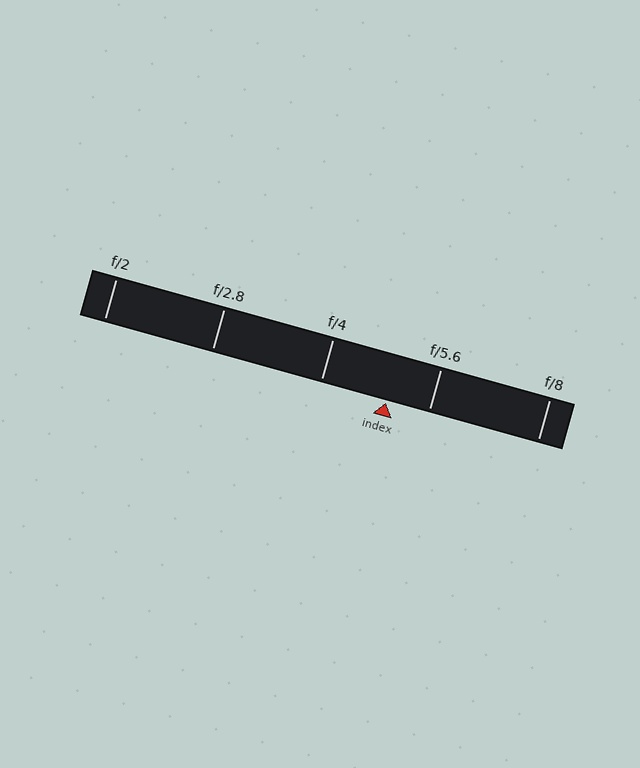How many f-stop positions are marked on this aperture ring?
There are 5 f-stop positions marked.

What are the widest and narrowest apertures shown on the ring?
The widest aperture shown is f/2 and the narrowest is f/8.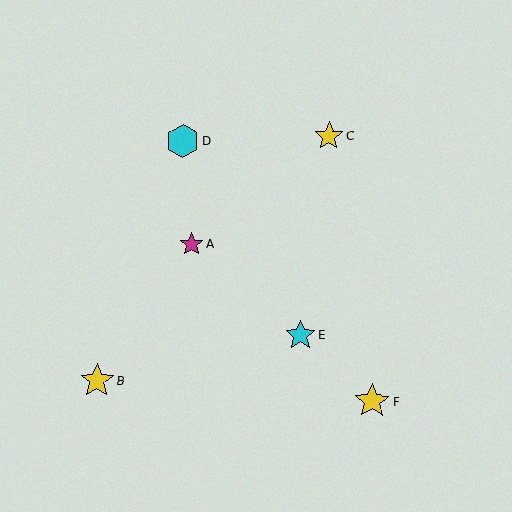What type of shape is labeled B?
Shape B is a yellow star.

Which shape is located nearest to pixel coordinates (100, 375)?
The yellow star (labeled B) at (97, 381) is nearest to that location.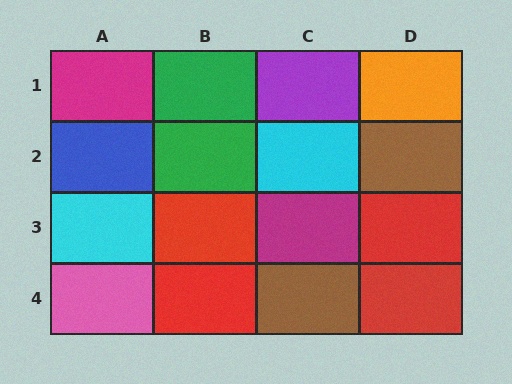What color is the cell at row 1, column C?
Purple.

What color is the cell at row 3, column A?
Cyan.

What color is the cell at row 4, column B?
Red.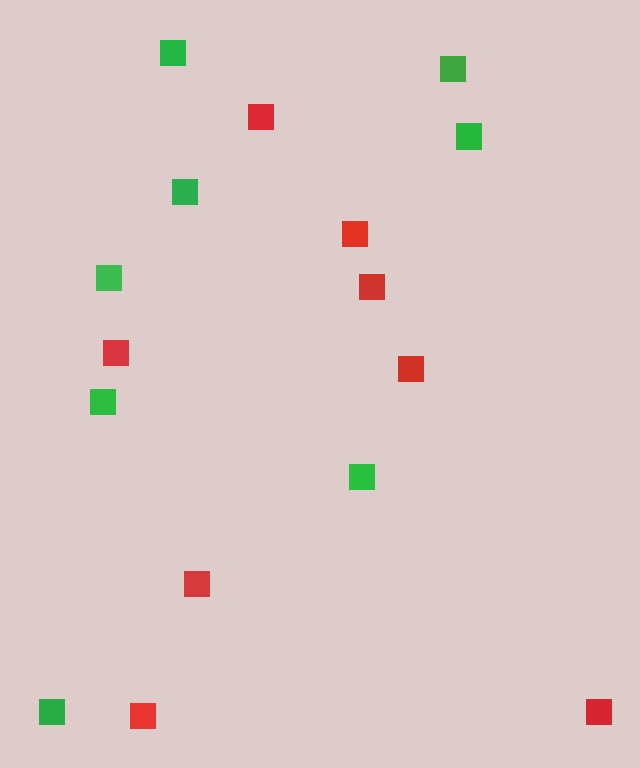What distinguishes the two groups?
There are 2 groups: one group of red squares (8) and one group of green squares (8).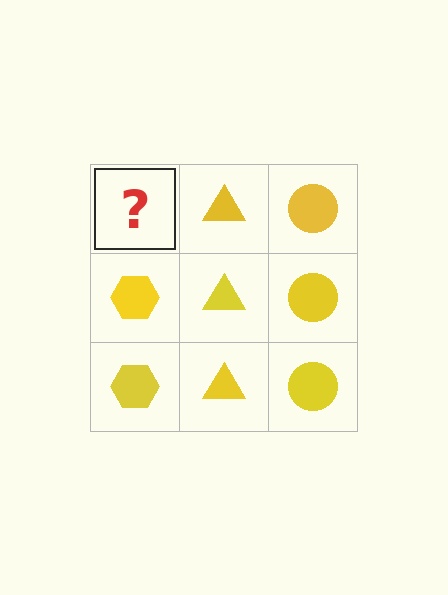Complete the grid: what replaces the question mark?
The question mark should be replaced with a yellow hexagon.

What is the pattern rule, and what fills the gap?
The rule is that each column has a consistent shape. The gap should be filled with a yellow hexagon.